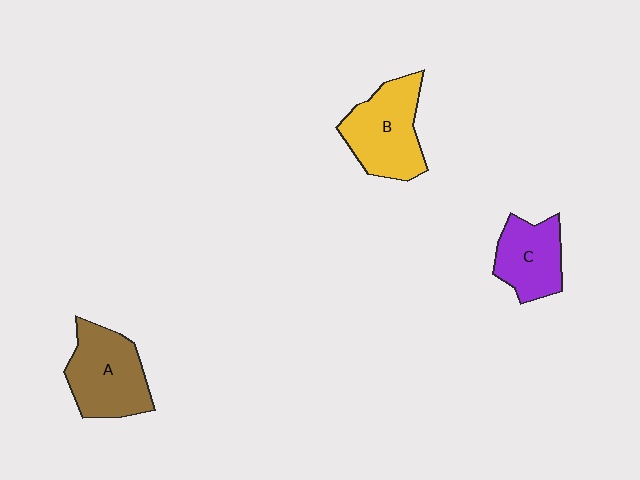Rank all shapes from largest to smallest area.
From largest to smallest: B (yellow), A (brown), C (purple).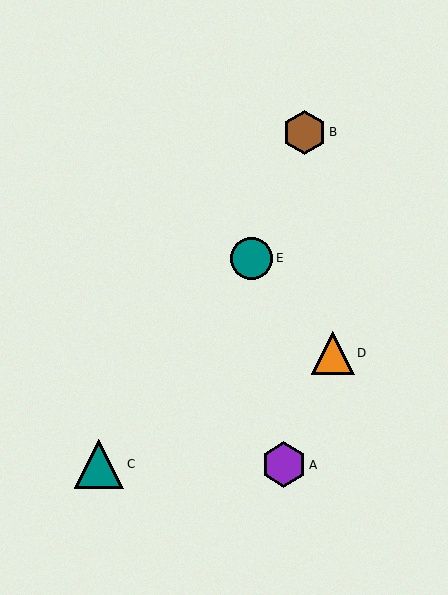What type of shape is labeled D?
Shape D is an orange triangle.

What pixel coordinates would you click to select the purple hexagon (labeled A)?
Click at (284, 465) to select the purple hexagon A.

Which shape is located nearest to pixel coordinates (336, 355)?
The orange triangle (labeled D) at (333, 353) is nearest to that location.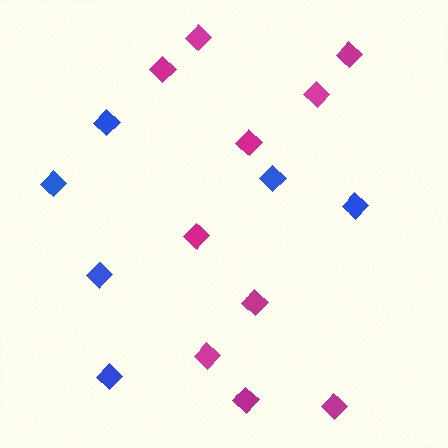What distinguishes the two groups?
There are 2 groups: one group of magenta diamonds (10) and one group of blue diamonds (6).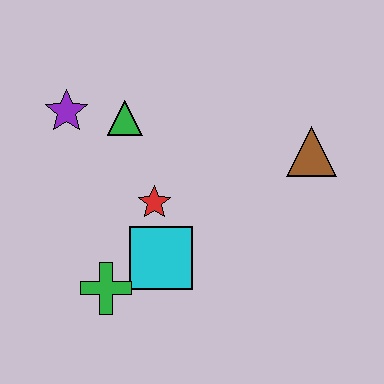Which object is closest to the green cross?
The cyan square is closest to the green cross.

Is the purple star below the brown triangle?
No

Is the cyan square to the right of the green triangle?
Yes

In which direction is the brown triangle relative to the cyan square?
The brown triangle is to the right of the cyan square.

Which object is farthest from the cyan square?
The brown triangle is farthest from the cyan square.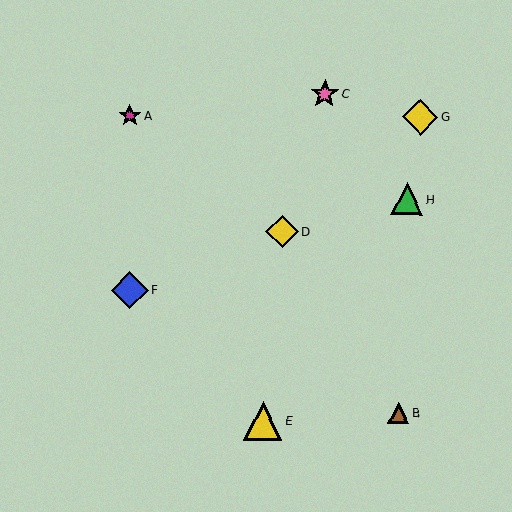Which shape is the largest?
The yellow triangle (labeled E) is the largest.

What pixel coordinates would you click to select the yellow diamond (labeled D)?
Click at (282, 232) to select the yellow diamond D.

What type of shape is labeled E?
Shape E is a yellow triangle.